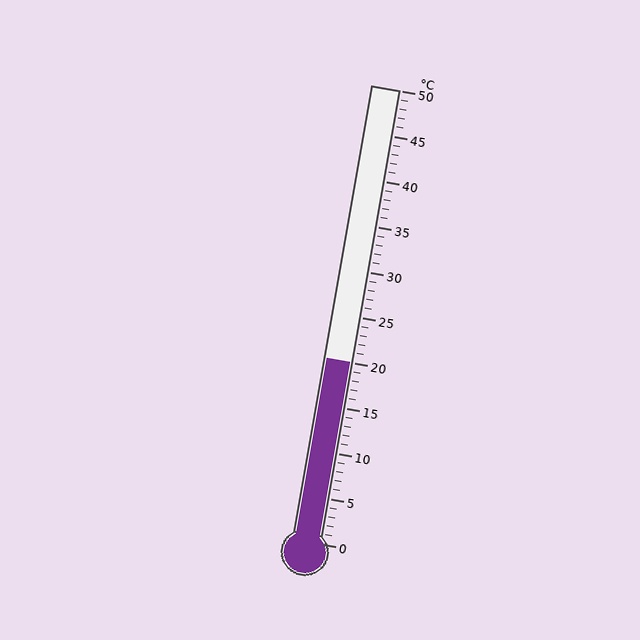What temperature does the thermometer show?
The thermometer shows approximately 20°C.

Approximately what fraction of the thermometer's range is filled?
The thermometer is filled to approximately 40% of its range.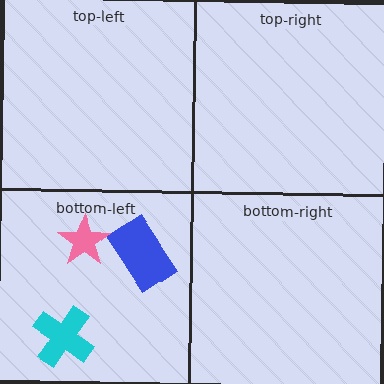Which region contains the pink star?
The bottom-left region.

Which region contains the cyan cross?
The bottom-left region.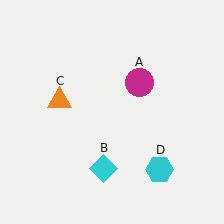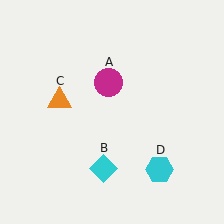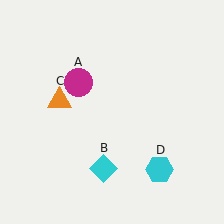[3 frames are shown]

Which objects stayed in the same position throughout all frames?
Cyan diamond (object B) and orange triangle (object C) and cyan hexagon (object D) remained stationary.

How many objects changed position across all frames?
1 object changed position: magenta circle (object A).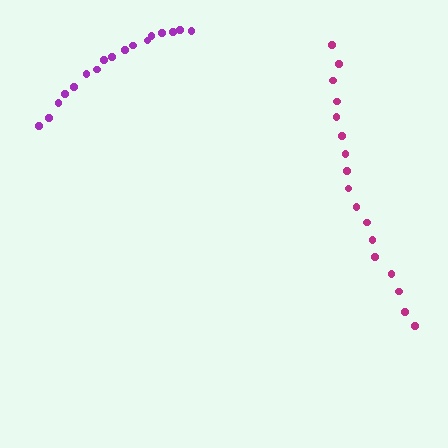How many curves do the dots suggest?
There are 2 distinct paths.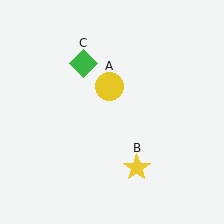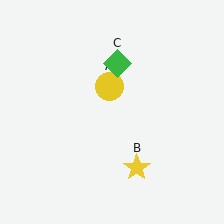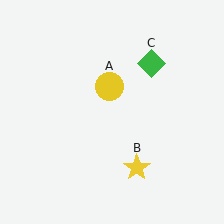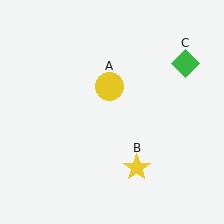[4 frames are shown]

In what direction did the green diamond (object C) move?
The green diamond (object C) moved right.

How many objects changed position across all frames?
1 object changed position: green diamond (object C).